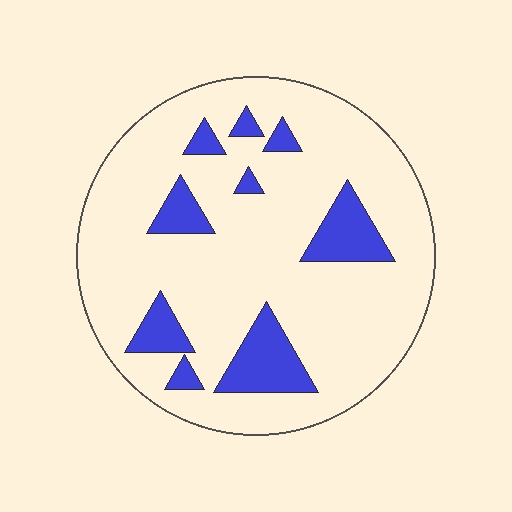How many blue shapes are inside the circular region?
9.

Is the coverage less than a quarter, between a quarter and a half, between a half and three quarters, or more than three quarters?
Less than a quarter.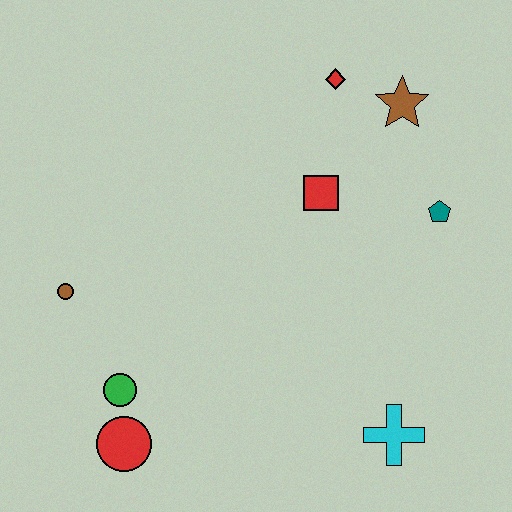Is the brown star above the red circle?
Yes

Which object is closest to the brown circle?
The green circle is closest to the brown circle.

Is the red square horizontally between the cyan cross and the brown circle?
Yes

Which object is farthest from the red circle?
The brown star is farthest from the red circle.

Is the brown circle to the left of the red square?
Yes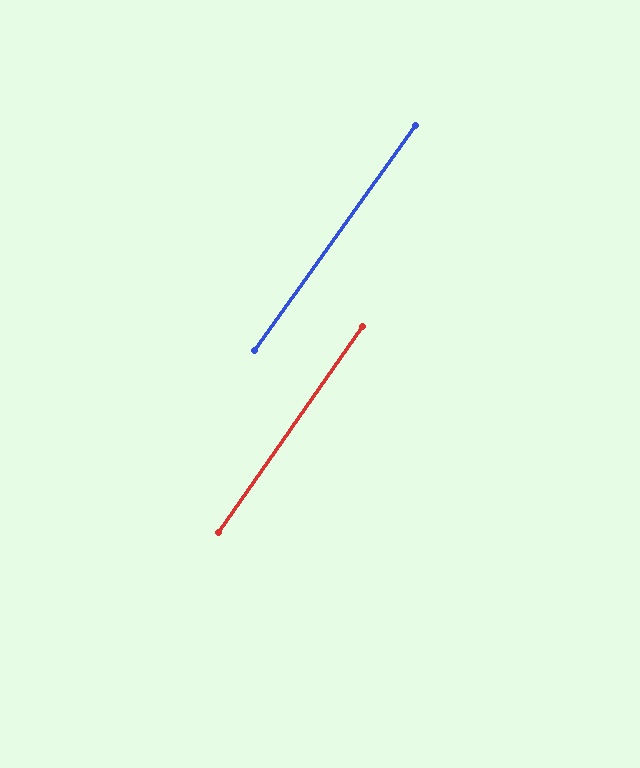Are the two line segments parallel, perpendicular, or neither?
Parallel — their directions differ by only 0.6°.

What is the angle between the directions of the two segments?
Approximately 1 degree.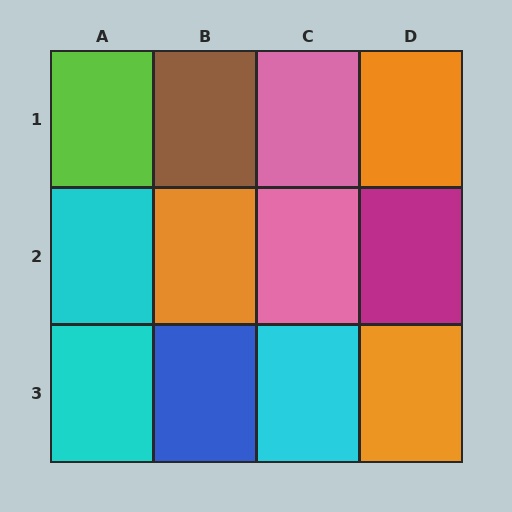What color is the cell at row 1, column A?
Lime.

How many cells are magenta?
1 cell is magenta.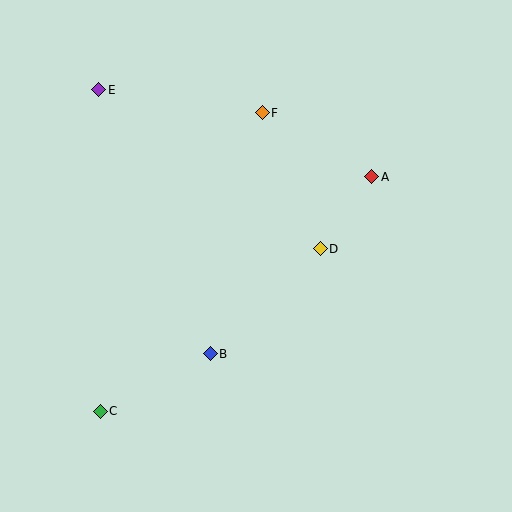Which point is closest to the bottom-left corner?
Point C is closest to the bottom-left corner.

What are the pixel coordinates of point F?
Point F is at (262, 113).